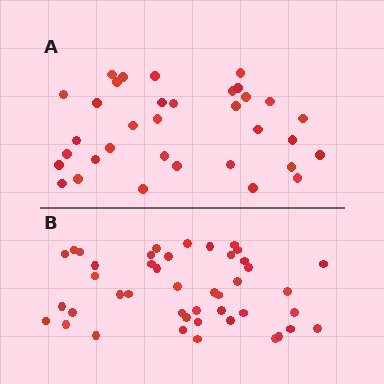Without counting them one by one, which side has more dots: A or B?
Region B (the bottom region) has more dots.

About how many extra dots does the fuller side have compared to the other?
Region B has roughly 10 or so more dots than region A.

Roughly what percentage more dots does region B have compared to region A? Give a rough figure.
About 30% more.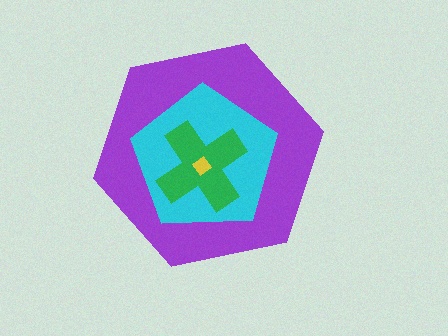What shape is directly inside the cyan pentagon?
The green cross.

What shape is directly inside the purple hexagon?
The cyan pentagon.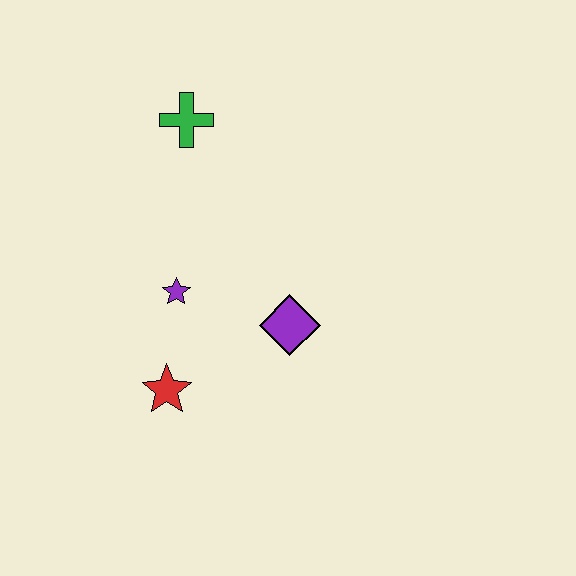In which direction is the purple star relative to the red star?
The purple star is above the red star.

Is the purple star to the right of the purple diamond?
No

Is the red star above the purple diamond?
No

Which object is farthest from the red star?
The green cross is farthest from the red star.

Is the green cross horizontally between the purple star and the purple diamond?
Yes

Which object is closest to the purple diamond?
The purple star is closest to the purple diamond.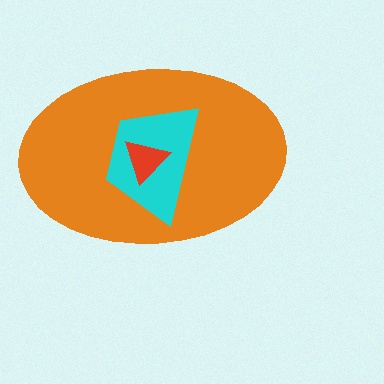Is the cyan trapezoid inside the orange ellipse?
Yes.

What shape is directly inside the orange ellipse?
The cyan trapezoid.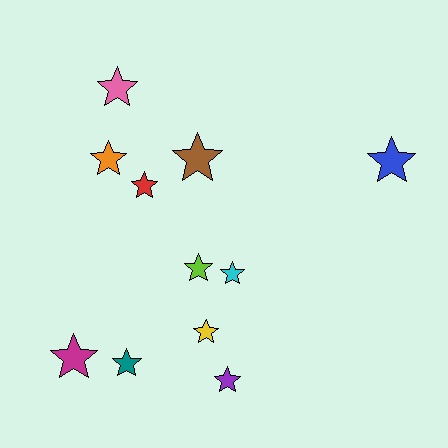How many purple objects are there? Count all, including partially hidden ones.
There is 1 purple object.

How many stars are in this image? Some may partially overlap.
There are 11 stars.